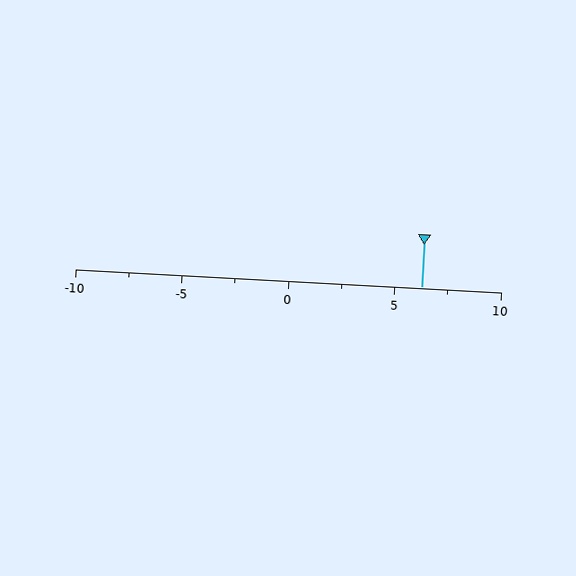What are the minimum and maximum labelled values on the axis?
The axis runs from -10 to 10.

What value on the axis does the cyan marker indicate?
The marker indicates approximately 6.2.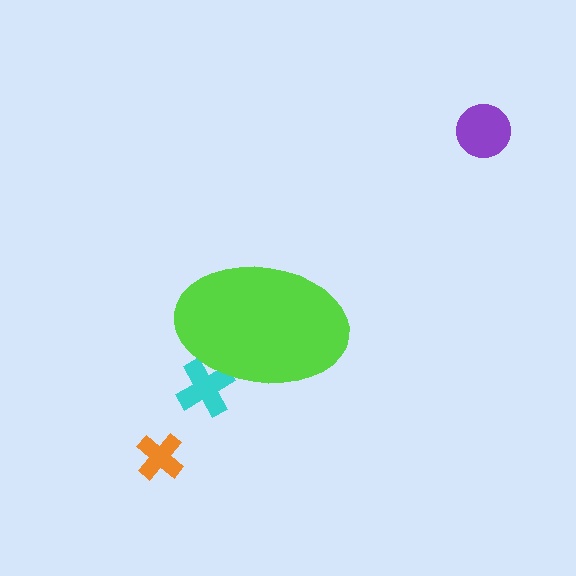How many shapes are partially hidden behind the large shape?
1 shape is partially hidden.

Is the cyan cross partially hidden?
Yes, the cyan cross is partially hidden behind the lime ellipse.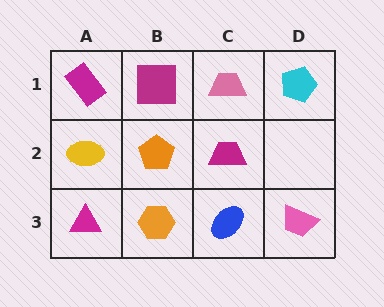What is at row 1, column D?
A cyan pentagon.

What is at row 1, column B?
A magenta square.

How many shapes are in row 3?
4 shapes.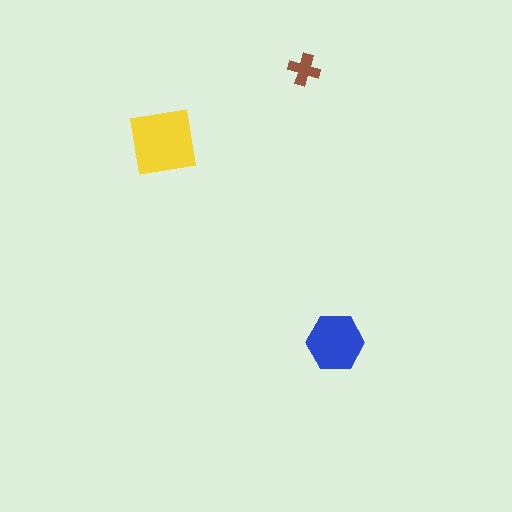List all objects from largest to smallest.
The yellow square, the blue hexagon, the brown cross.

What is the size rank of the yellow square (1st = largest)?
1st.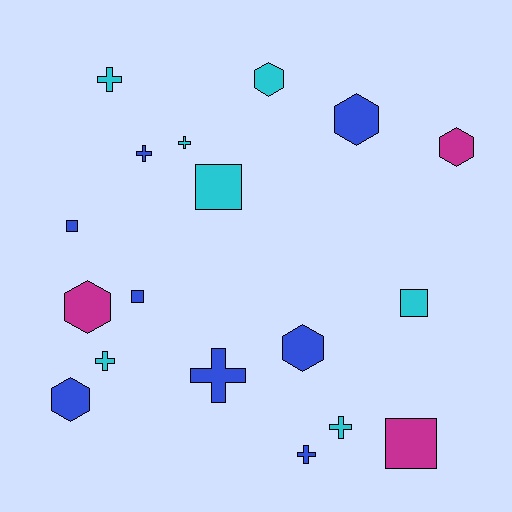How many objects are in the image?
There are 18 objects.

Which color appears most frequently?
Blue, with 8 objects.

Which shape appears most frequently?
Cross, with 7 objects.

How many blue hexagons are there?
There are 3 blue hexagons.